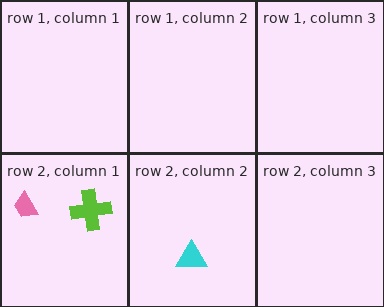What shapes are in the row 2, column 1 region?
The lime cross, the pink trapezoid.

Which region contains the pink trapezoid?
The row 2, column 1 region.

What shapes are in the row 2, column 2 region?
The cyan triangle.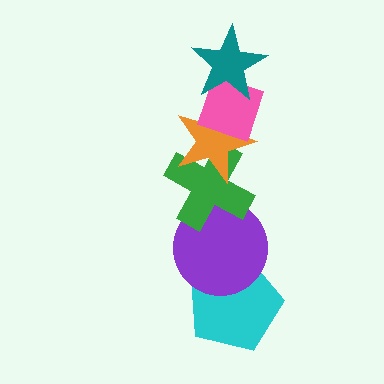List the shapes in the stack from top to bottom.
From top to bottom: the teal star, the pink diamond, the orange star, the green cross, the purple circle, the cyan pentagon.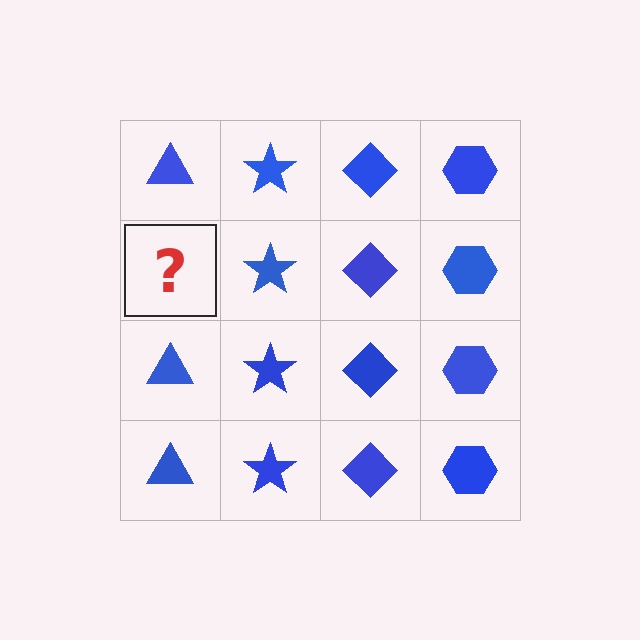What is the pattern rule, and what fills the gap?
The rule is that each column has a consistent shape. The gap should be filled with a blue triangle.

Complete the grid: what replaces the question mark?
The question mark should be replaced with a blue triangle.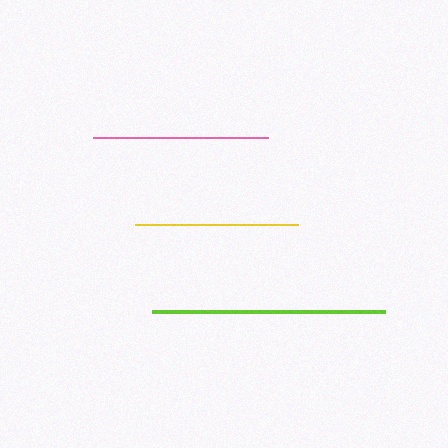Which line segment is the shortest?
The yellow line is the shortest at approximately 163 pixels.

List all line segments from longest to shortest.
From longest to shortest: lime, pink, yellow.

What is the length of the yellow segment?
The yellow segment is approximately 163 pixels long.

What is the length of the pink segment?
The pink segment is approximately 175 pixels long.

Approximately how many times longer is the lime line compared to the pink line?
The lime line is approximately 1.3 times the length of the pink line.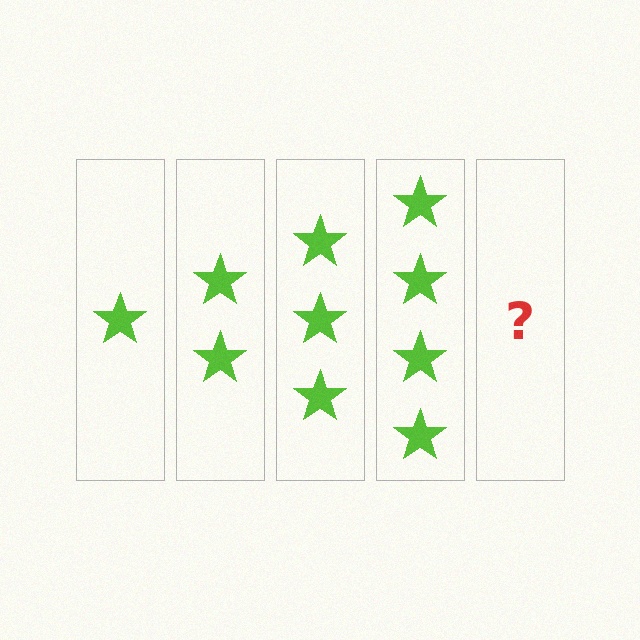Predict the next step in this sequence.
The next step is 5 stars.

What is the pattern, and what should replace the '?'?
The pattern is that each step adds one more star. The '?' should be 5 stars.